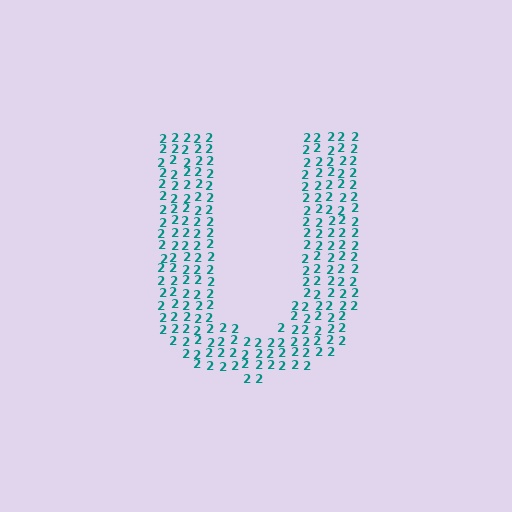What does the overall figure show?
The overall figure shows the letter U.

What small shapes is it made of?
It is made of small digit 2's.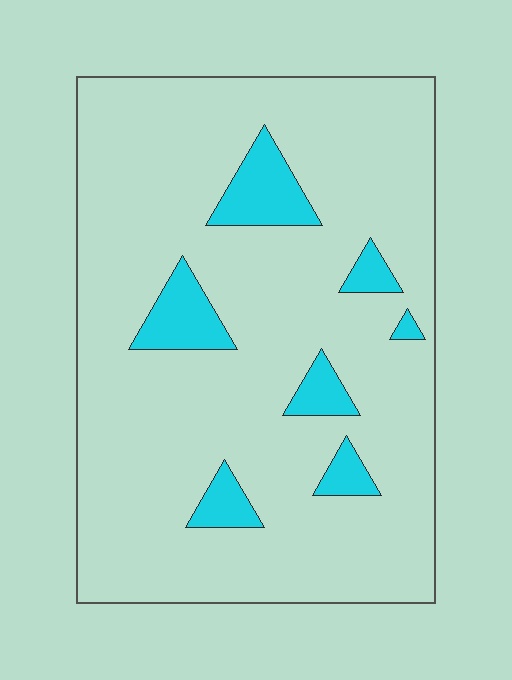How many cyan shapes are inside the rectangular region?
7.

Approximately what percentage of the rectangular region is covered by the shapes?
Approximately 10%.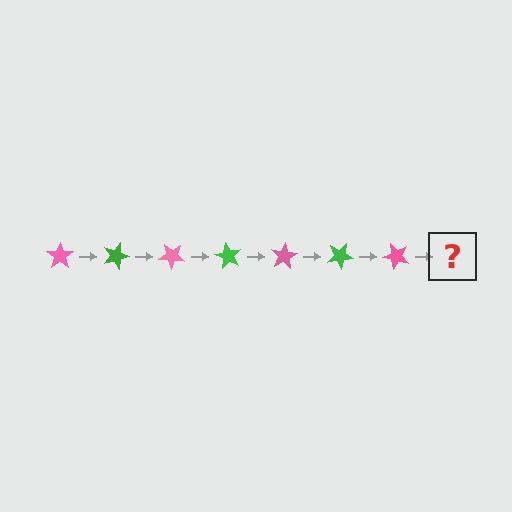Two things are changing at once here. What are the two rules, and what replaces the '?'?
The two rules are that it rotates 20 degrees each step and the color cycles through pink and green. The '?' should be a green star, rotated 140 degrees from the start.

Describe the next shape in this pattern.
It should be a green star, rotated 140 degrees from the start.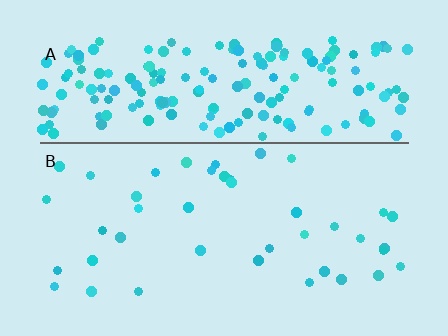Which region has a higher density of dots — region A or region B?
A (the top).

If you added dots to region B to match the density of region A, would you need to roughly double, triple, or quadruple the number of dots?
Approximately quadruple.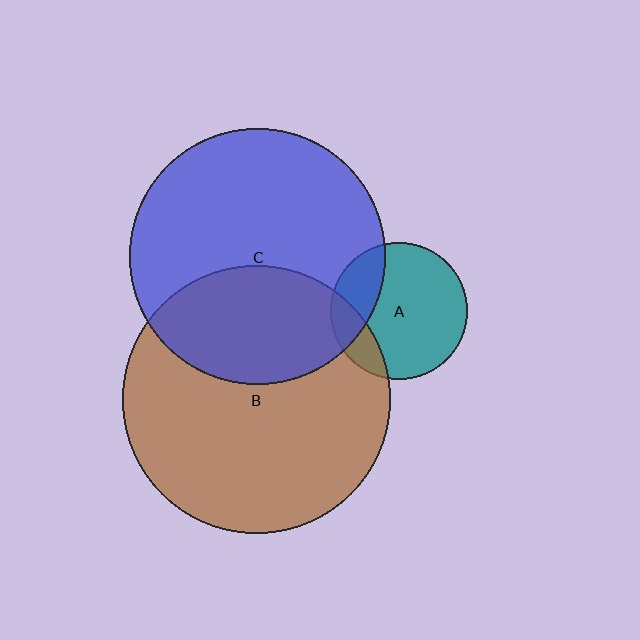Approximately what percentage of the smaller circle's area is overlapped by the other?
Approximately 25%.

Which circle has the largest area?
Circle B (brown).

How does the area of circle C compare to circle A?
Approximately 3.5 times.